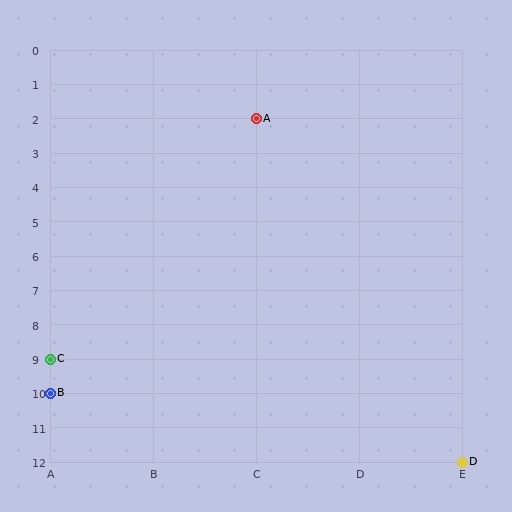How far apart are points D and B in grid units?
Points D and B are 4 columns and 2 rows apart (about 4.5 grid units diagonally).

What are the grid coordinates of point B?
Point B is at grid coordinates (A, 10).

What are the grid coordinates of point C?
Point C is at grid coordinates (A, 9).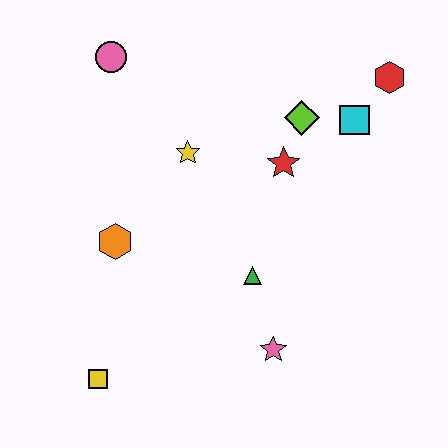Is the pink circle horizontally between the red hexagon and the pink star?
No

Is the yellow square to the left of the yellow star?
Yes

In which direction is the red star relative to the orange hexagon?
The red star is to the right of the orange hexagon.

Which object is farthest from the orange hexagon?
The red hexagon is farthest from the orange hexagon.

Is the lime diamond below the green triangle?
No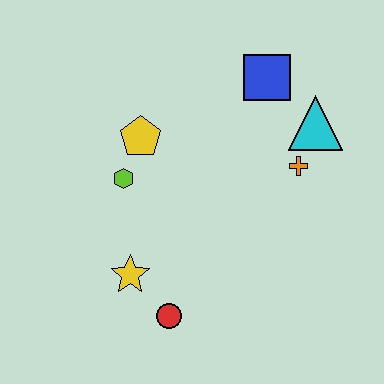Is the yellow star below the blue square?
Yes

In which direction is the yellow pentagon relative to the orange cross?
The yellow pentagon is to the left of the orange cross.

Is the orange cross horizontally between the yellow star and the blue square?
No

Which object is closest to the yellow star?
The red circle is closest to the yellow star.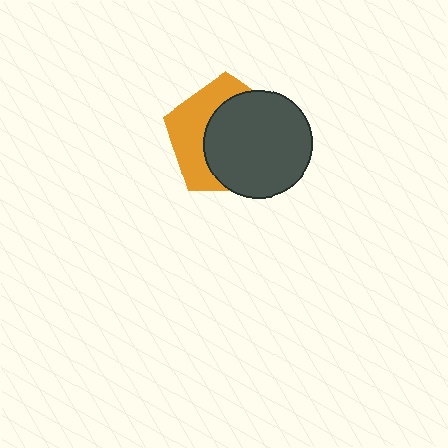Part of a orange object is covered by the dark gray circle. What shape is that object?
It is a pentagon.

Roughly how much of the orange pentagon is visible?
A small part of it is visible (roughly 39%).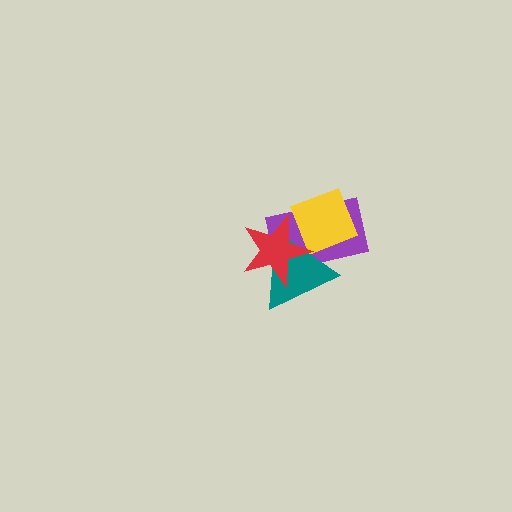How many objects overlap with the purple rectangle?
3 objects overlap with the purple rectangle.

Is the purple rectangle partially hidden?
Yes, it is partially covered by another shape.